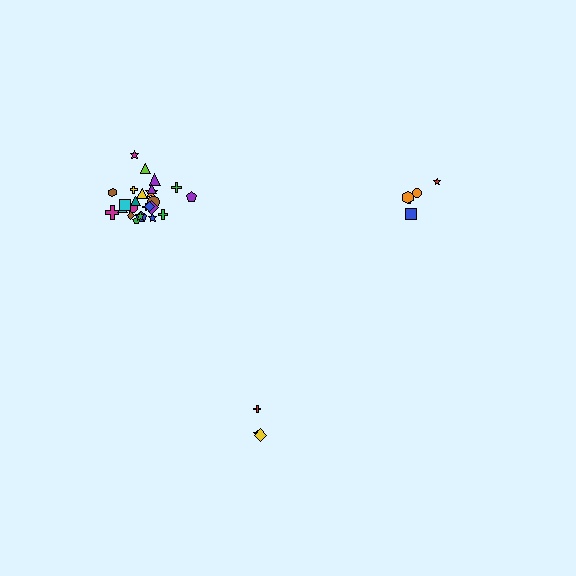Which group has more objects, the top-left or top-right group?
The top-left group.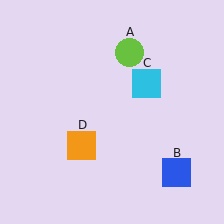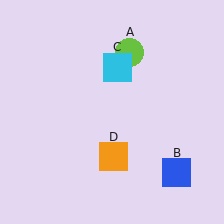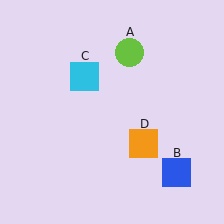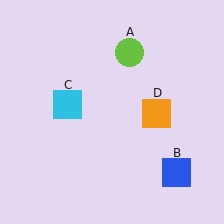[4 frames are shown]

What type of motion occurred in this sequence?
The cyan square (object C), orange square (object D) rotated counterclockwise around the center of the scene.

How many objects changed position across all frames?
2 objects changed position: cyan square (object C), orange square (object D).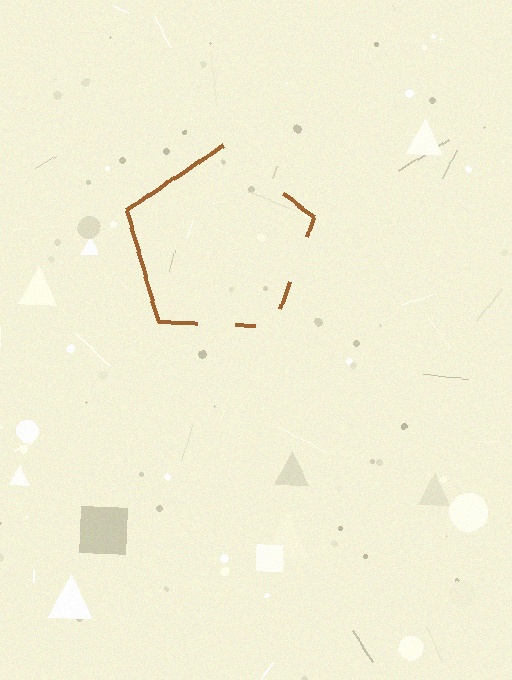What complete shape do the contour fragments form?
The contour fragments form a pentagon.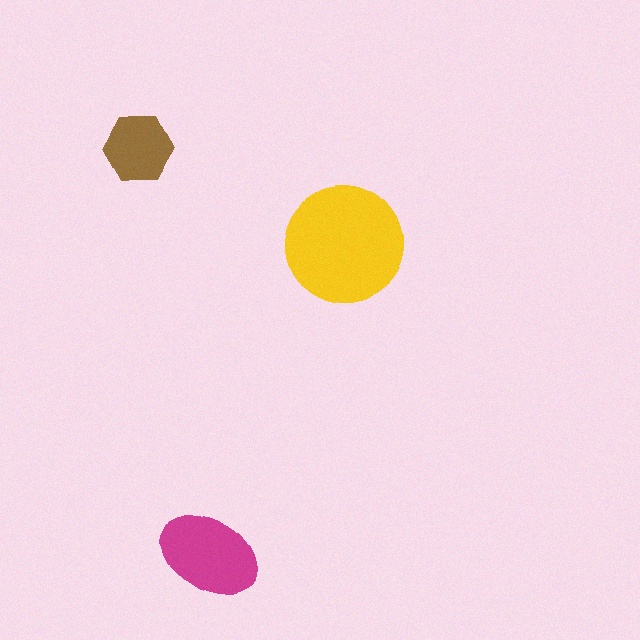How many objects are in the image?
There are 3 objects in the image.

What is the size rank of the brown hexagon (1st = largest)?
3rd.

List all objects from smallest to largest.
The brown hexagon, the magenta ellipse, the yellow circle.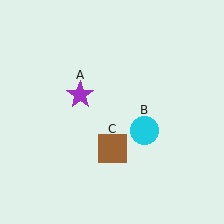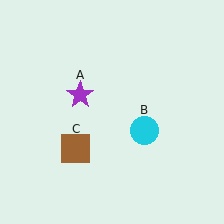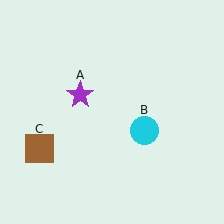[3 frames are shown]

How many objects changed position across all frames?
1 object changed position: brown square (object C).